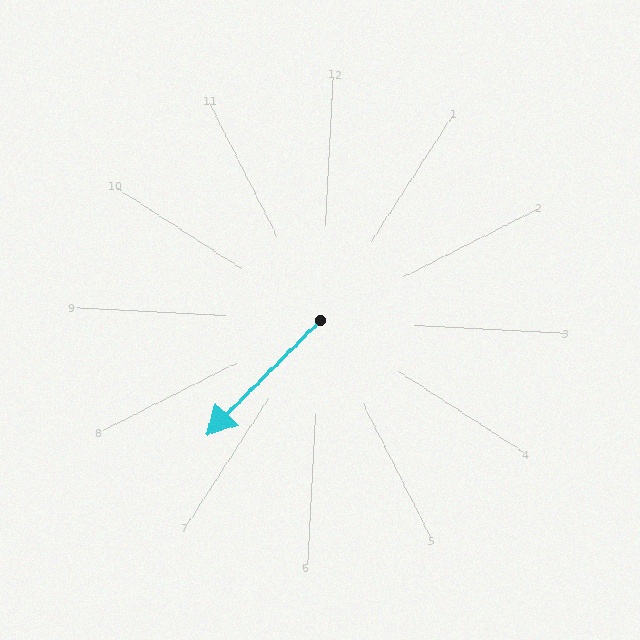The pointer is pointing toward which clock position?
Roughly 7 o'clock.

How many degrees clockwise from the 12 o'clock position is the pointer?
Approximately 222 degrees.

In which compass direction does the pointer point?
Southwest.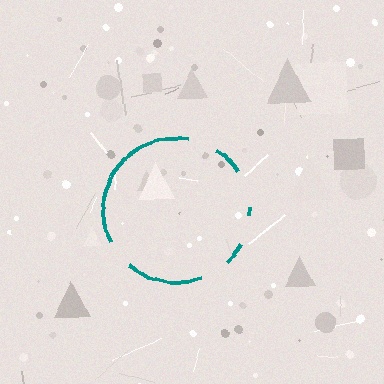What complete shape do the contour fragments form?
The contour fragments form a circle.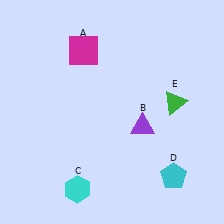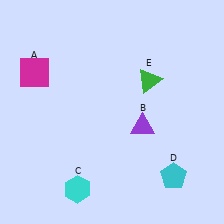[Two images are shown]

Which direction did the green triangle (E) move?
The green triangle (E) moved left.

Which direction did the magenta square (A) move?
The magenta square (A) moved left.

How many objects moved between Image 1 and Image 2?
2 objects moved between the two images.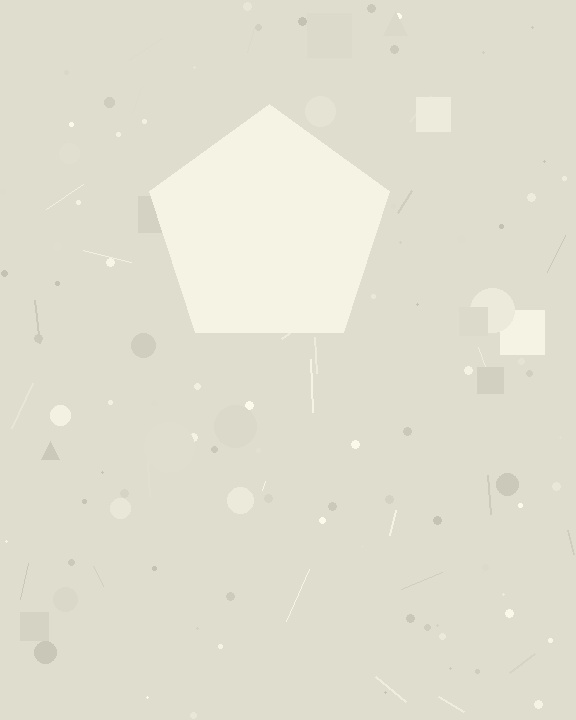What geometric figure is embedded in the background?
A pentagon is embedded in the background.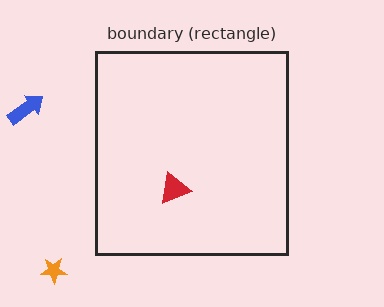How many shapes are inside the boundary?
1 inside, 2 outside.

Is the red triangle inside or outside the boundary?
Inside.